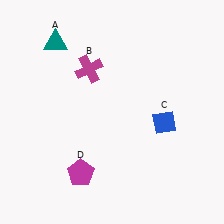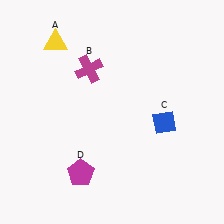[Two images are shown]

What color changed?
The triangle (A) changed from teal in Image 1 to yellow in Image 2.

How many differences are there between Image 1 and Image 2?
There is 1 difference between the two images.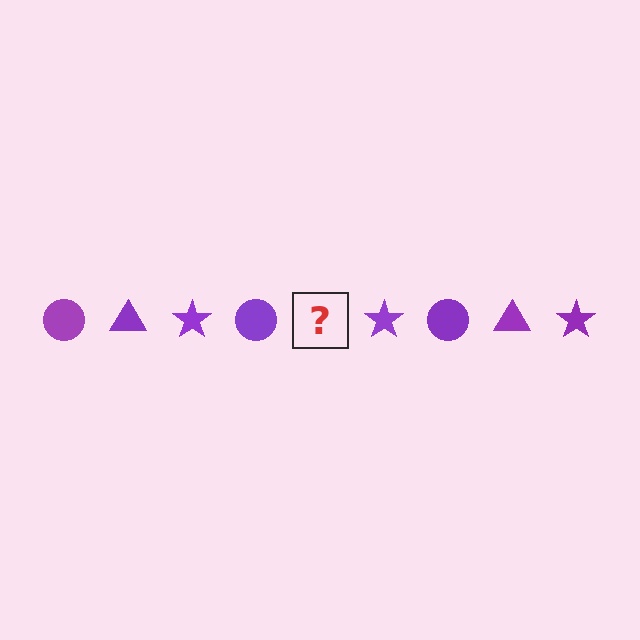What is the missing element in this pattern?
The missing element is a purple triangle.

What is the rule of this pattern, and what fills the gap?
The rule is that the pattern cycles through circle, triangle, star shapes in purple. The gap should be filled with a purple triangle.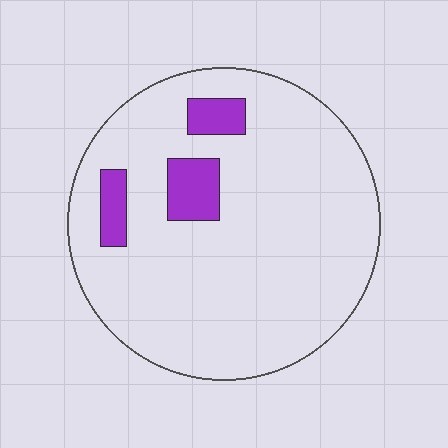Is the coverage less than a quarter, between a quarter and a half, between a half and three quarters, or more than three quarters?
Less than a quarter.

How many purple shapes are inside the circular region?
3.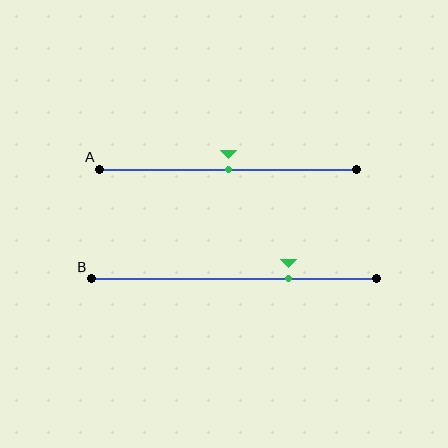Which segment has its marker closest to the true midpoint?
Segment A has its marker closest to the true midpoint.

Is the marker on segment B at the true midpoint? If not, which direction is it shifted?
No, the marker on segment B is shifted to the right by about 19% of the segment length.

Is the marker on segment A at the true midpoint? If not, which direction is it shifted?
Yes, the marker on segment A is at the true midpoint.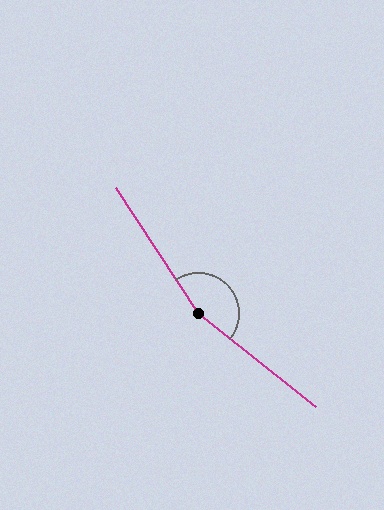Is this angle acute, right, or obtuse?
It is obtuse.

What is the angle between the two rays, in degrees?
Approximately 162 degrees.